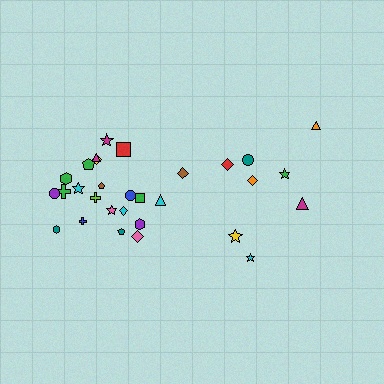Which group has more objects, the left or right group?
The left group.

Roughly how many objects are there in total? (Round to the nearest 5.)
Roughly 30 objects in total.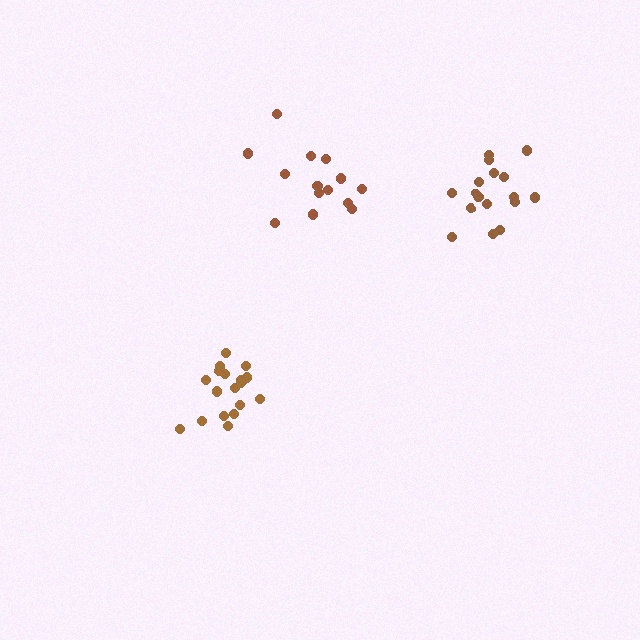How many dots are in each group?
Group 1: 20 dots, Group 2: 18 dots, Group 3: 14 dots (52 total).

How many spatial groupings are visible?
There are 3 spatial groupings.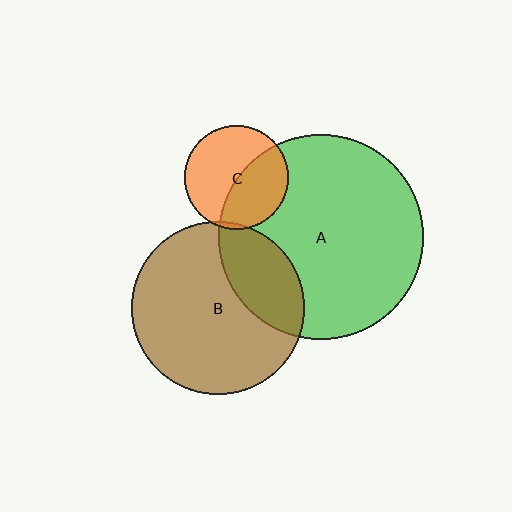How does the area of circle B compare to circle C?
Approximately 2.8 times.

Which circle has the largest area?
Circle A (green).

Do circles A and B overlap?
Yes.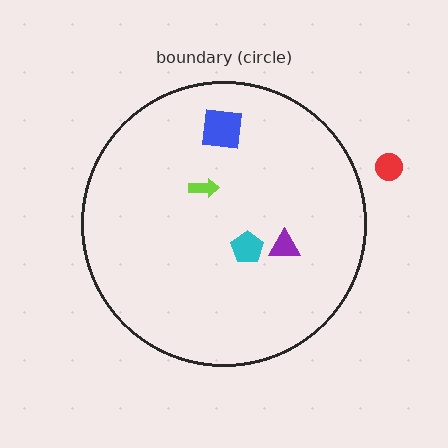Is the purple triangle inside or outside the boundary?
Inside.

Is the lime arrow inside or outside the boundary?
Inside.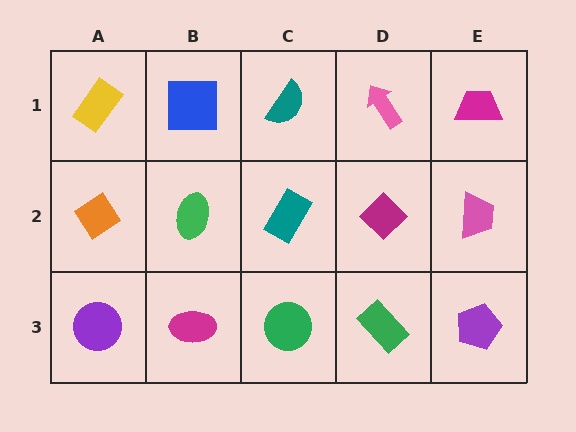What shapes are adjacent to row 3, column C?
A teal rectangle (row 2, column C), a magenta ellipse (row 3, column B), a green rectangle (row 3, column D).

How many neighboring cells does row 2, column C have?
4.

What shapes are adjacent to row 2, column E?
A magenta trapezoid (row 1, column E), a purple pentagon (row 3, column E), a magenta diamond (row 2, column D).